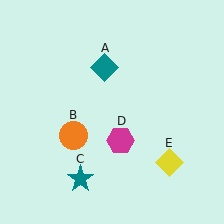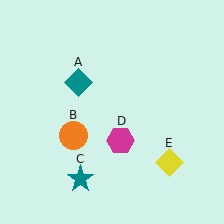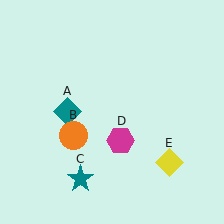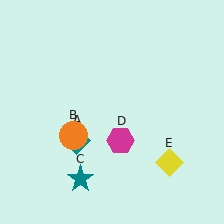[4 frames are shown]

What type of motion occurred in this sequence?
The teal diamond (object A) rotated counterclockwise around the center of the scene.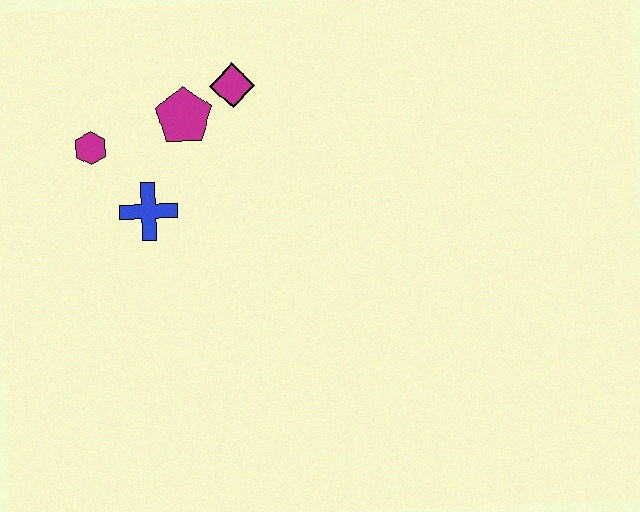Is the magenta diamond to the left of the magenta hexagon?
No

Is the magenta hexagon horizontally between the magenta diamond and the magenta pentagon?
No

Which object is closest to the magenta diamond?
The magenta pentagon is closest to the magenta diamond.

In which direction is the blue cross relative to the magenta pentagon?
The blue cross is below the magenta pentagon.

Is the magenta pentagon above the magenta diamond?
No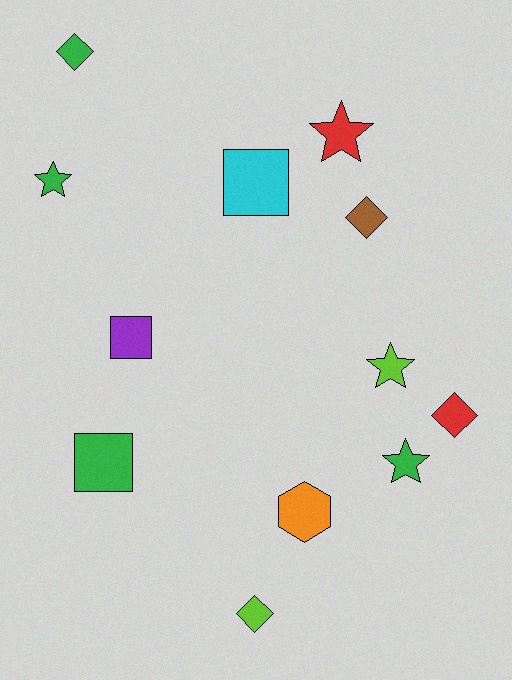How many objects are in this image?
There are 12 objects.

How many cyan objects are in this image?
There is 1 cyan object.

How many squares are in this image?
There are 3 squares.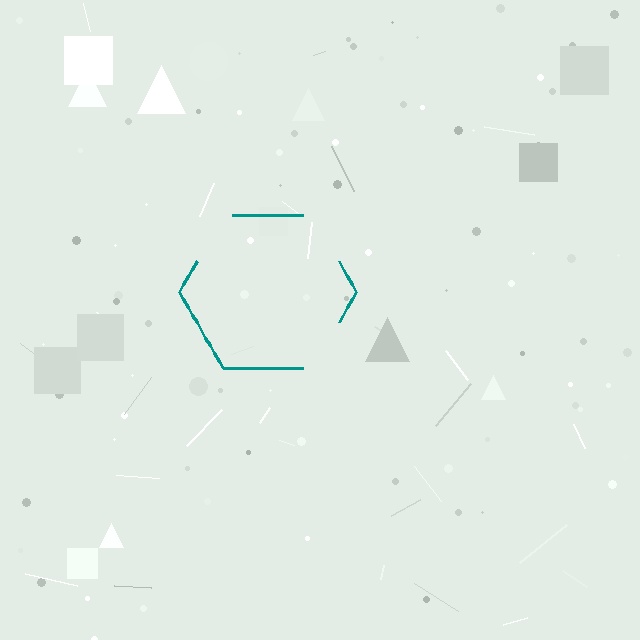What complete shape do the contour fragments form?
The contour fragments form a hexagon.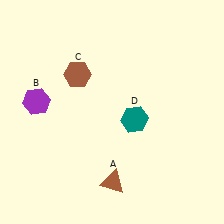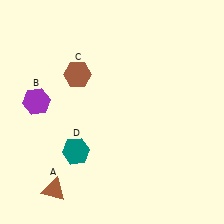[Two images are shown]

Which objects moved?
The objects that moved are: the brown triangle (A), the teal hexagon (D).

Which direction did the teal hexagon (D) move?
The teal hexagon (D) moved left.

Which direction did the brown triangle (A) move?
The brown triangle (A) moved left.